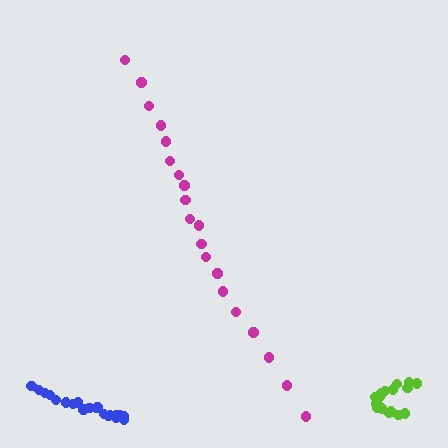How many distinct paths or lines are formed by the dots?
There are 3 distinct paths.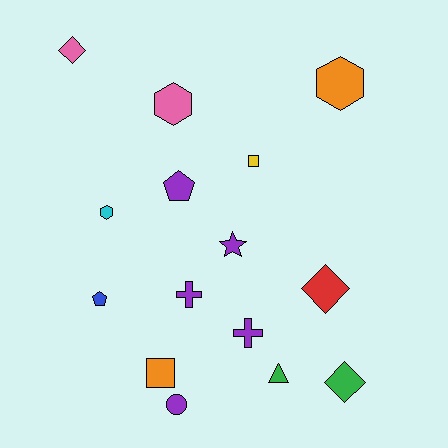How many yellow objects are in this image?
There is 1 yellow object.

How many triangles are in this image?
There is 1 triangle.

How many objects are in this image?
There are 15 objects.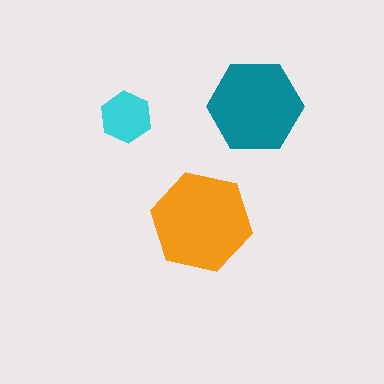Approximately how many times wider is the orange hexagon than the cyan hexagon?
About 2 times wider.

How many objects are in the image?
There are 3 objects in the image.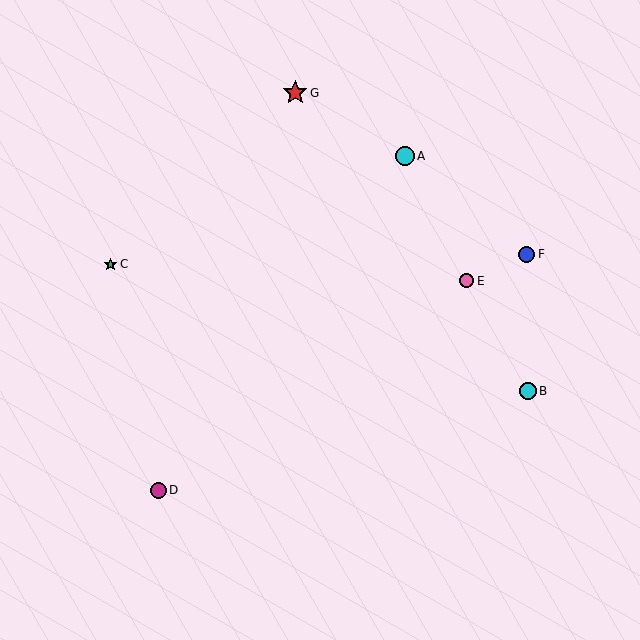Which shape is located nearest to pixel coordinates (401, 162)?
The cyan circle (labeled A) at (405, 156) is nearest to that location.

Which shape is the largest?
The red star (labeled G) is the largest.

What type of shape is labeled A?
Shape A is a cyan circle.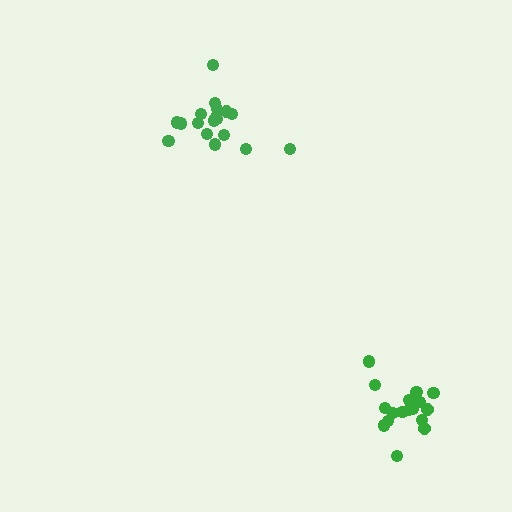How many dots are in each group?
Group 1: 18 dots, Group 2: 18 dots (36 total).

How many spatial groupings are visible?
There are 2 spatial groupings.